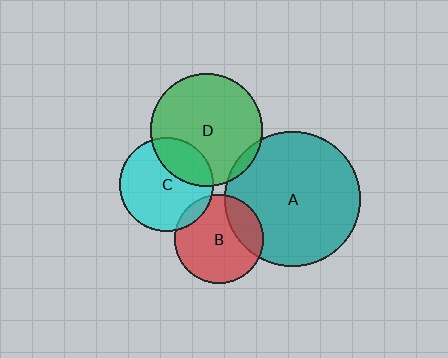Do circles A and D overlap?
Yes.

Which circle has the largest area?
Circle A (teal).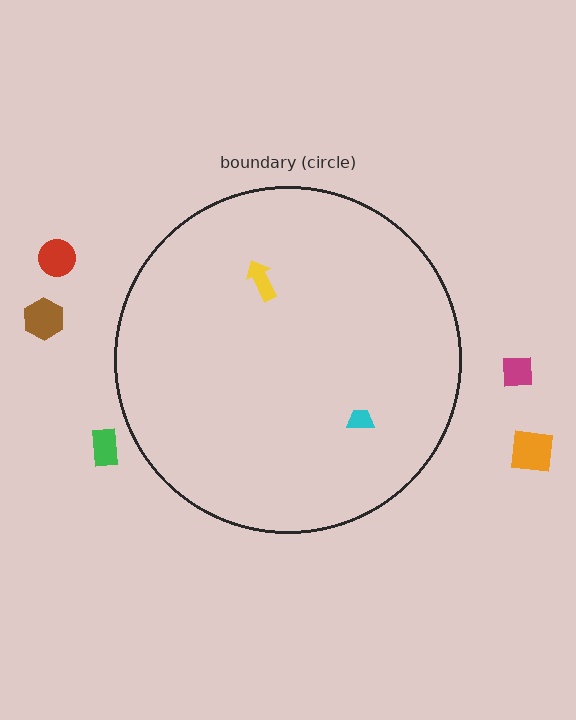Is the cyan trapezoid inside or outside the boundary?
Inside.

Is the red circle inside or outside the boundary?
Outside.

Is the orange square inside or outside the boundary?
Outside.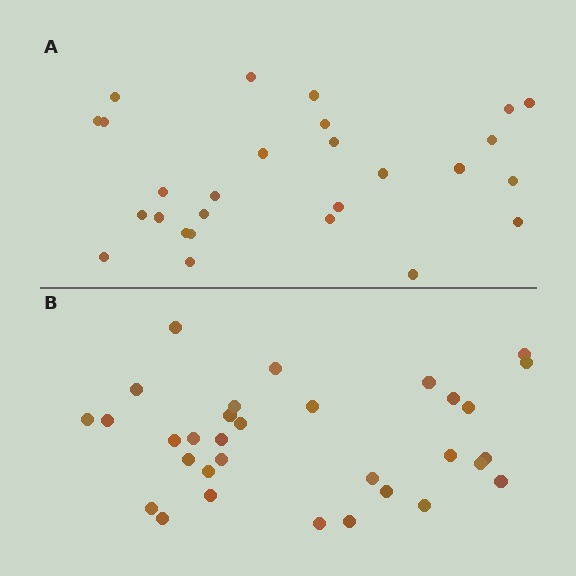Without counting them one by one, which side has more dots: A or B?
Region B (the bottom region) has more dots.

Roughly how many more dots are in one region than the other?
Region B has about 5 more dots than region A.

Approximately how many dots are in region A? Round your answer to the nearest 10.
About 30 dots. (The exact count is 27, which rounds to 30.)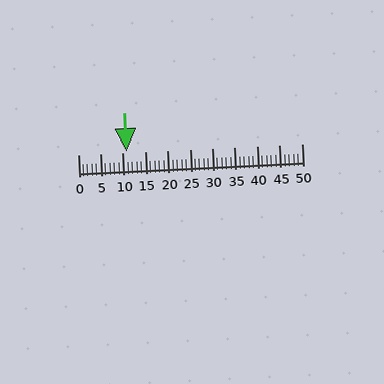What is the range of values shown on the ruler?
The ruler shows values from 0 to 50.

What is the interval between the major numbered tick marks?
The major tick marks are spaced 5 units apart.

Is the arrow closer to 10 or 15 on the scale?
The arrow is closer to 10.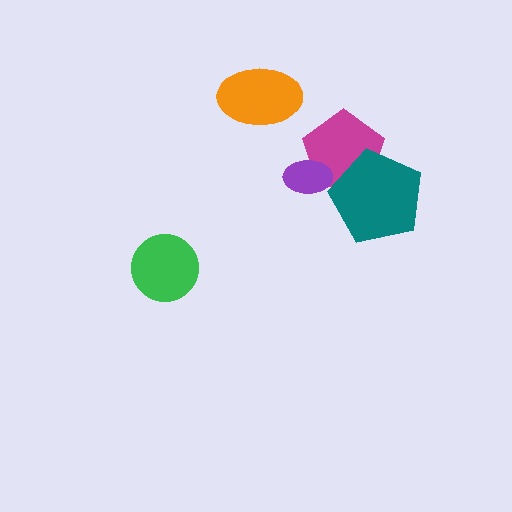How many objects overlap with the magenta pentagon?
2 objects overlap with the magenta pentagon.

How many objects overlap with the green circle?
0 objects overlap with the green circle.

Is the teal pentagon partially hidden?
No, no other shape covers it.